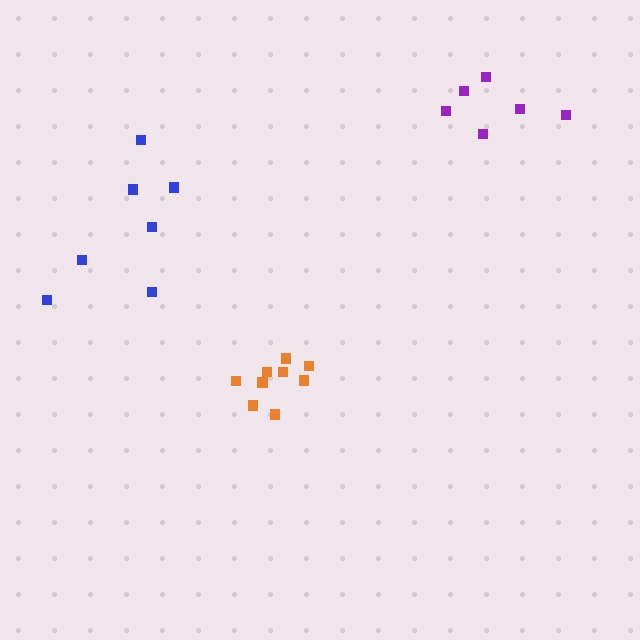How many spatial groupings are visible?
There are 3 spatial groupings.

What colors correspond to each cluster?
The clusters are colored: orange, purple, blue.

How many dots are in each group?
Group 1: 9 dots, Group 2: 6 dots, Group 3: 7 dots (22 total).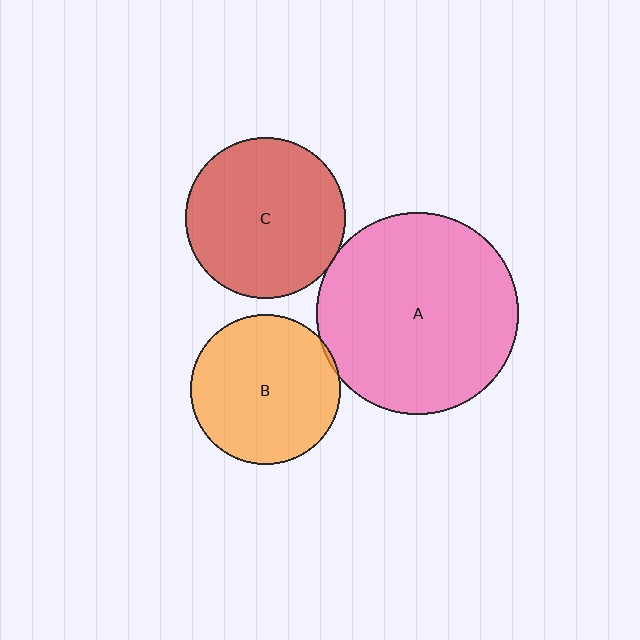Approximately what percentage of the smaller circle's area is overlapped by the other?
Approximately 5%.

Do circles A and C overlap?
Yes.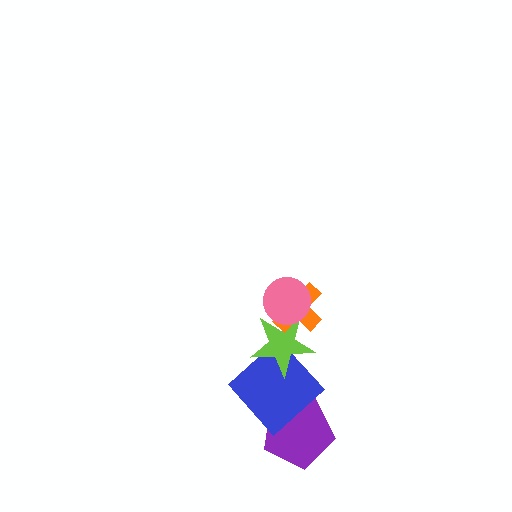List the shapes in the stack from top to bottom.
From top to bottom: the pink circle, the orange cross, the lime star, the blue diamond, the purple pentagon.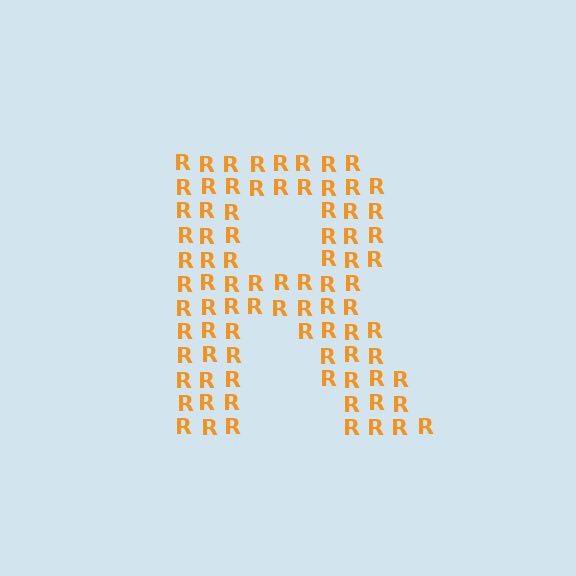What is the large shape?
The large shape is the letter R.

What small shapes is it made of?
It is made of small letter R's.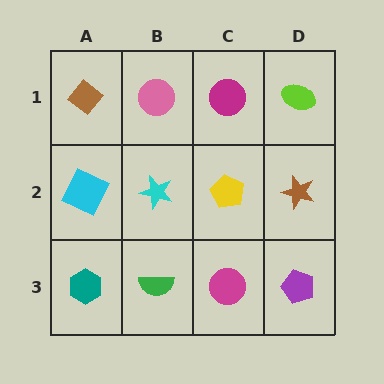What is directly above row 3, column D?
A brown star.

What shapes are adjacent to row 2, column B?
A pink circle (row 1, column B), a green semicircle (row 3, column B), a cyan square (row 2, column A), a yellow pentagon (row 2, column C).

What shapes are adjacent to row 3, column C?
A yellow pentagon (row 2, column C), a green semicircle (row 3, column B), a purple pentagon (row 3, column D).